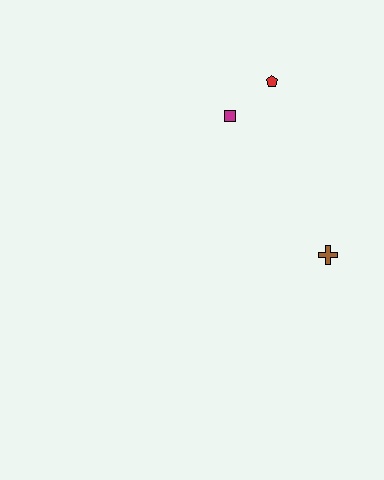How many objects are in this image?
There are 3 objects.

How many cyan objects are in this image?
There are no cyan objects.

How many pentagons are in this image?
There is 1 pentagon.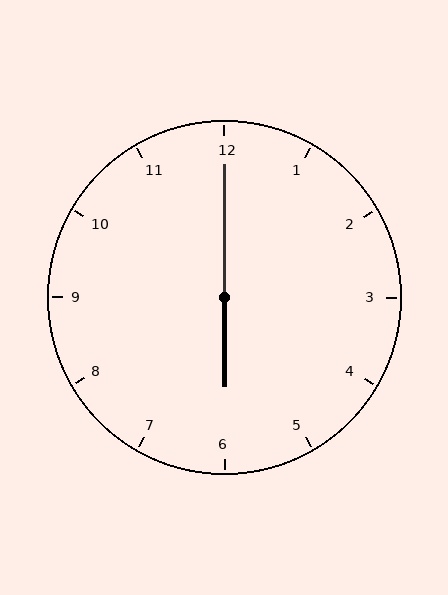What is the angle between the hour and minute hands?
Approximately 180 degrees.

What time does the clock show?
6:00.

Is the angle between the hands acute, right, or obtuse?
It is obtuse.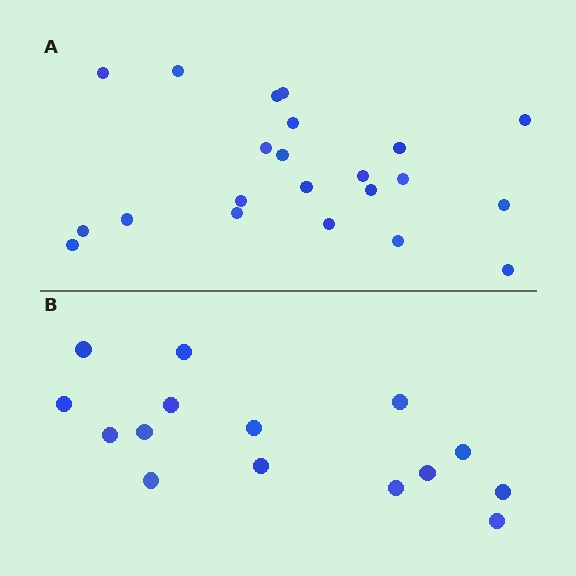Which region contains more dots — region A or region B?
Region A (the top region) has more dots.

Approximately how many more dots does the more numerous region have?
Region A has roughly 8 or so more dots than region B.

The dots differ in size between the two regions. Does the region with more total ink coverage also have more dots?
No. Region B has more total ink coverage because its dots are larger, but region A actually contains more individual dots. Total area can be misleading — the number of items is what matters here.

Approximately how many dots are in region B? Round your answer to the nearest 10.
About 20 dots. (The exact count is 15, which rounds to 20.)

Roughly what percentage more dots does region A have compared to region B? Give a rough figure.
About 45% more.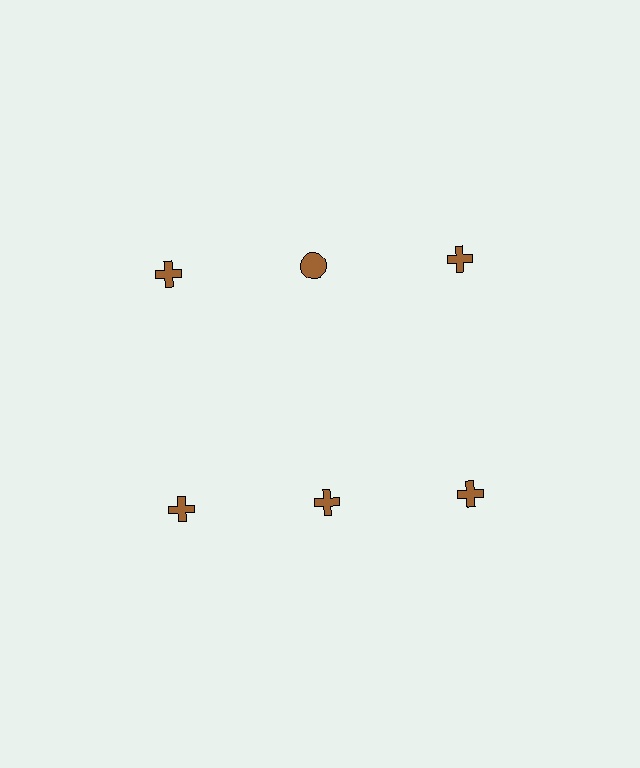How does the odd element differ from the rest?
It has a different shape: circle instead of cross.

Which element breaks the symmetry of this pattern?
The brown circle in the top row, second from left column breaks the symmetry. All other shapes are brown crosses.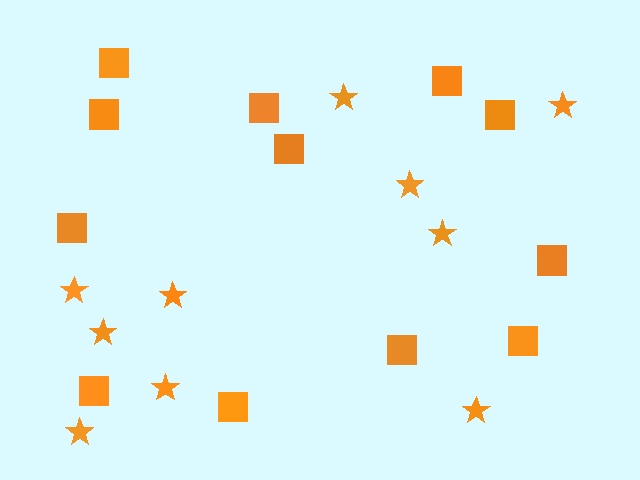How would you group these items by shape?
There are 2 groups: one group of squares (12) and one group of stars (10).